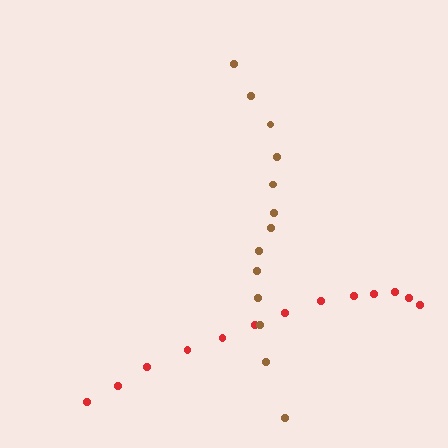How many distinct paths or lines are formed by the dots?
There are 2 distinct paths.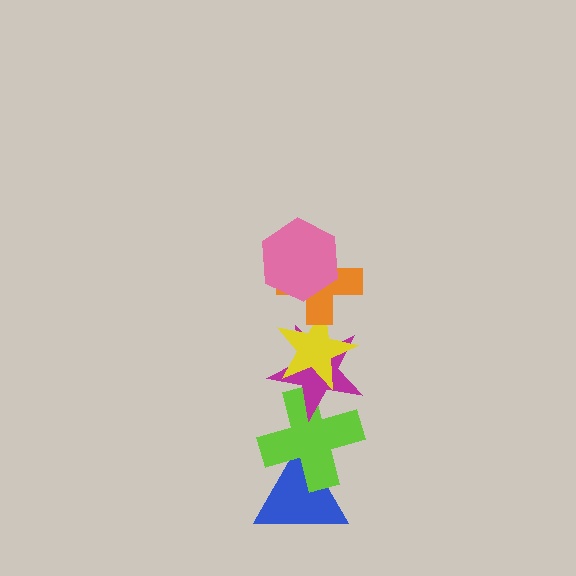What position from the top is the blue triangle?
The blue triangle is 6th from the top.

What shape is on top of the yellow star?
The orange cross is on top of the yellow star.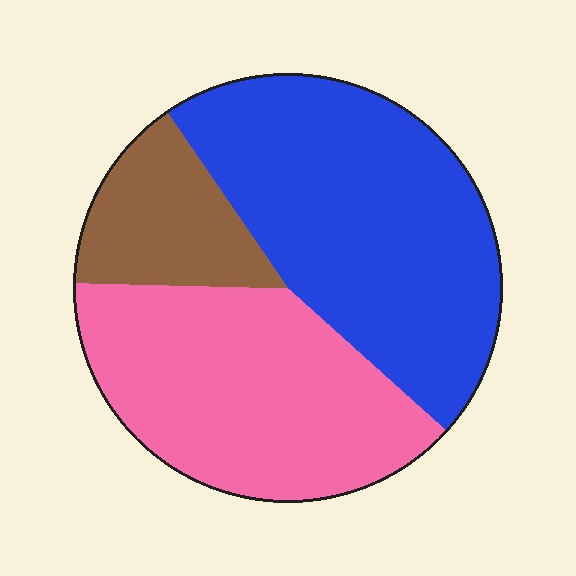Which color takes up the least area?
Brown, at roughly 15%.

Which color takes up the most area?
Blue, at roughly 45%.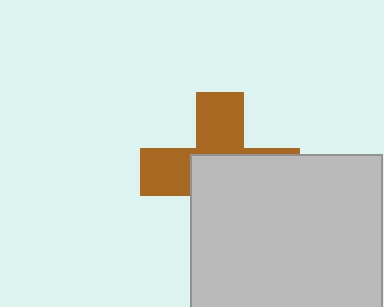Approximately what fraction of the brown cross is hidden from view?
Roughly 56% of the brown cross is hidden behind the light gray square.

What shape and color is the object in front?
The object in front is a light gray square.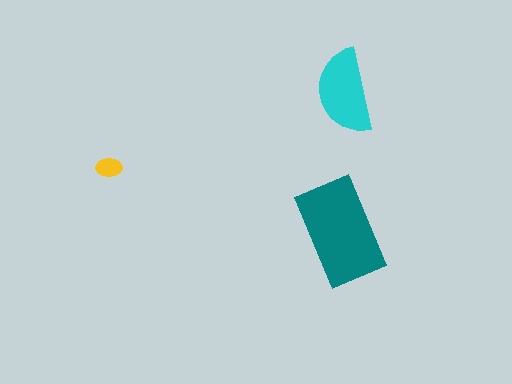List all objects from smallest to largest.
The yellow ellipse, the cyan semicircle, the teal rectangle.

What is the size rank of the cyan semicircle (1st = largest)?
2nd.